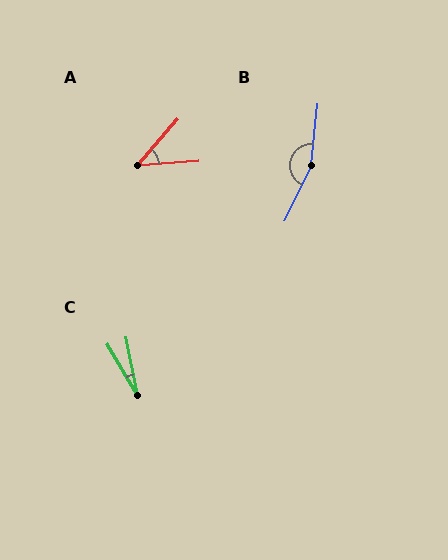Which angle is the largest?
B, at approximately 160 degrees.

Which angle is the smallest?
C, at approximately 20 degrees.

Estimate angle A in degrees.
Approximately 44 degrees.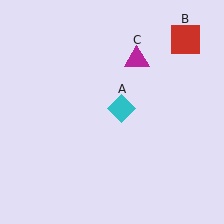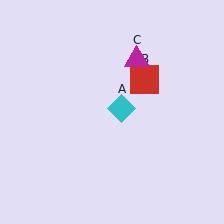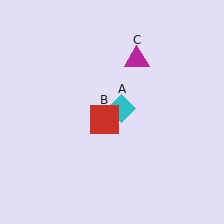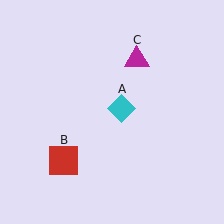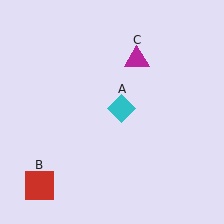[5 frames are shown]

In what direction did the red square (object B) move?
The red square (object B) moved down and to the left.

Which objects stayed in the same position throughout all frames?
Cyan diamond (object A) and magenta triangle (object C) remained stationary.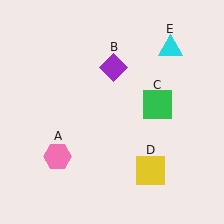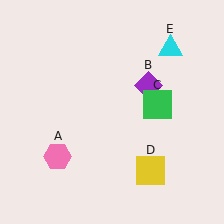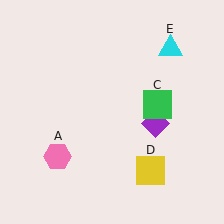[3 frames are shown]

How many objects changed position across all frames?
1 object changed position: purple diamond (object B).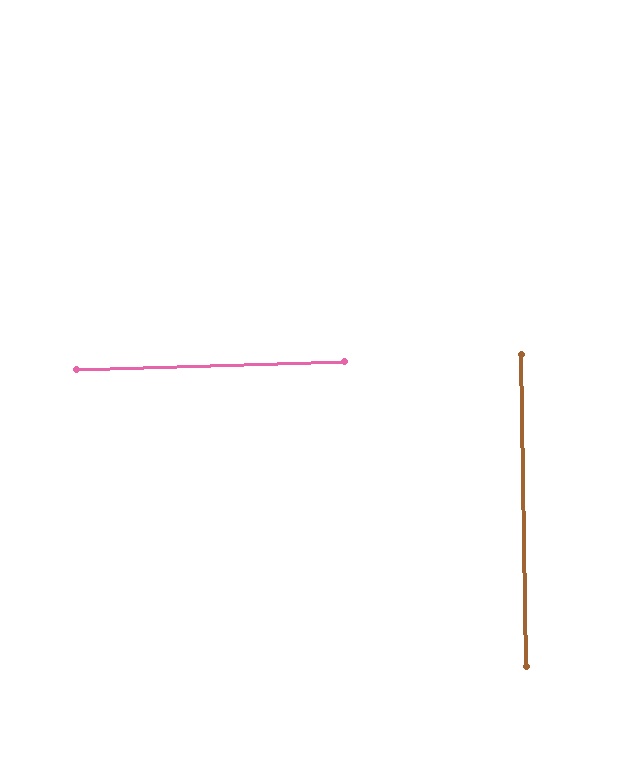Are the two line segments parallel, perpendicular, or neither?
Perpendicular — they meet at approximately 89°.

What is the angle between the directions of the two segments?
Approximately 89 degrees.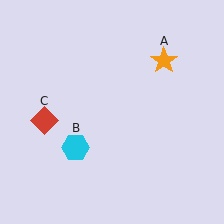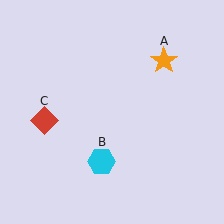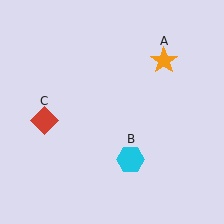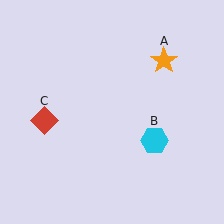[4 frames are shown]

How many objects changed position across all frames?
1 object changed position: cyan hexagon (object B).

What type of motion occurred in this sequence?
The cyan hexagon (object B) rotated counterclockwise around the center of the scene.